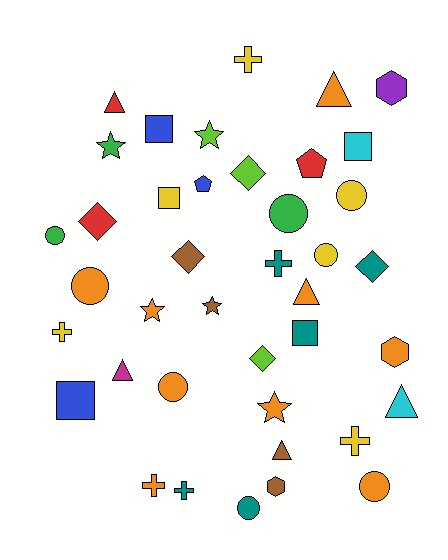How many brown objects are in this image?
There are 4 brown objects.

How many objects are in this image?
There are 40 objects.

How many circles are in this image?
There are 8 circles.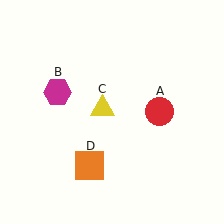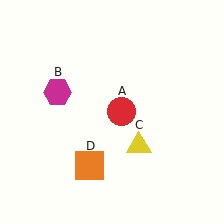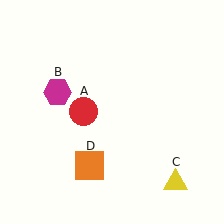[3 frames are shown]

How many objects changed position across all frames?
2 objects changed position: red circle (object A), yellow triangle (object C).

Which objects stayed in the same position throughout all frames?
Magenta hexagon (object B) and orange square (object D) remained stationary.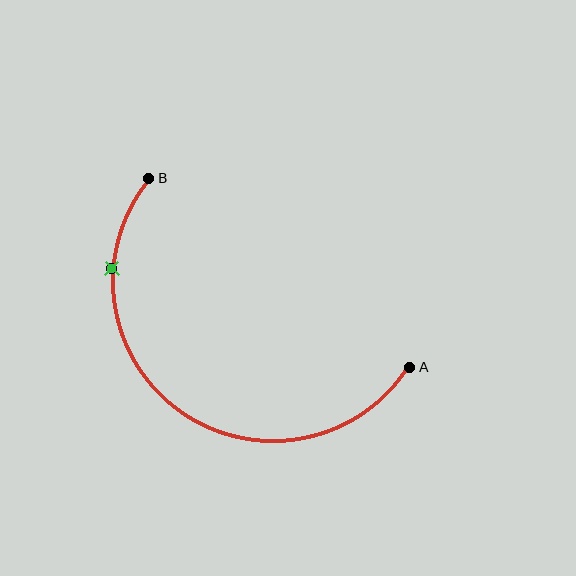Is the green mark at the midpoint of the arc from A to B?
No. The green mark lies on the arc but is closer to endpoint B. The arc midpoint would be at the point on the curve equidistant along the arc from both A and B.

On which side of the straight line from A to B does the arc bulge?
The arc bulges below and to the left of the straight line connecting A and B.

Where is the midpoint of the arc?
The arc midpoint is the point on the curve farthest from the straight line joining A and B. It sits below and to the left of that line.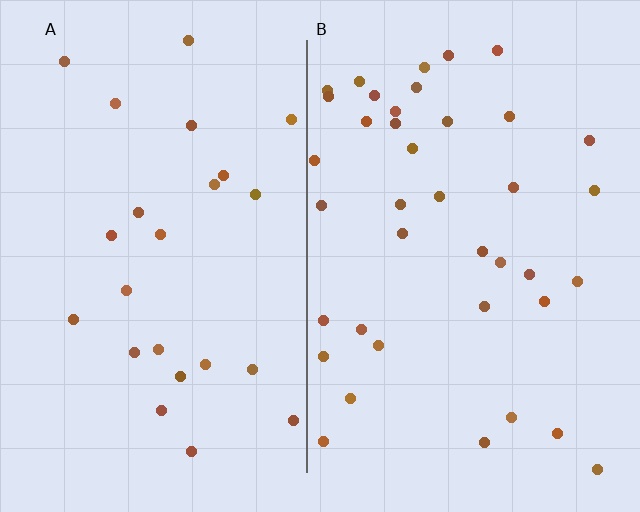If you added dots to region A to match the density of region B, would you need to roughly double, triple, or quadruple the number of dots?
Approximately double.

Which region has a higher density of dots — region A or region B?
B (the right).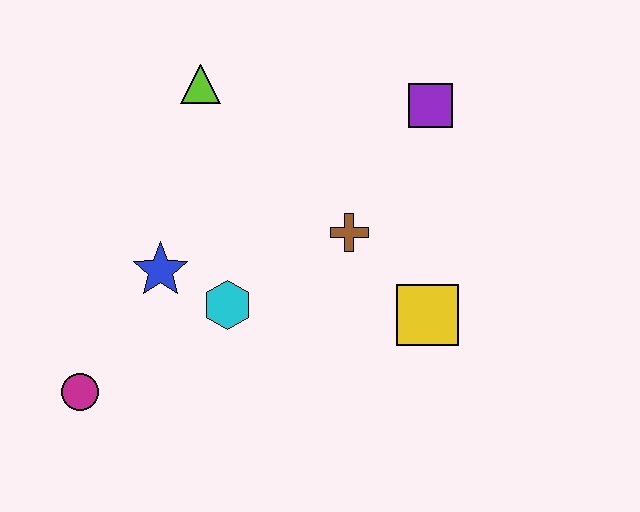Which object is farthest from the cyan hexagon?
The purple square is farthest from the cyan hexagon.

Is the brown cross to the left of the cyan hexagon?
No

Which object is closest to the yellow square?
The brown cross is closest to the yellow square.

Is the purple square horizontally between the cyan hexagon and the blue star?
No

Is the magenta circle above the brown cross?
No